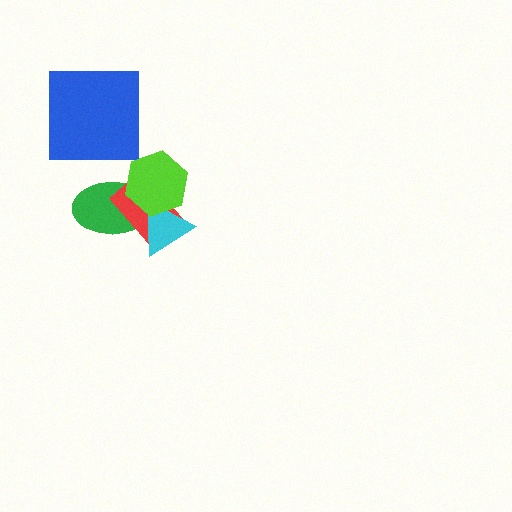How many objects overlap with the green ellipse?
3 objects overlap with the green ellipse.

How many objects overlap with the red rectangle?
3 objects overlap with the red rectangle.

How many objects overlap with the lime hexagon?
3 objects overlap with the lime hexagon.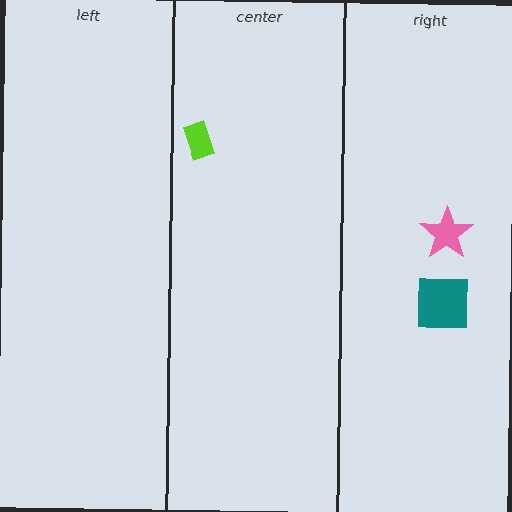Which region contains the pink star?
The right region.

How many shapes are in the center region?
1.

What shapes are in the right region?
The pink star, the teal square.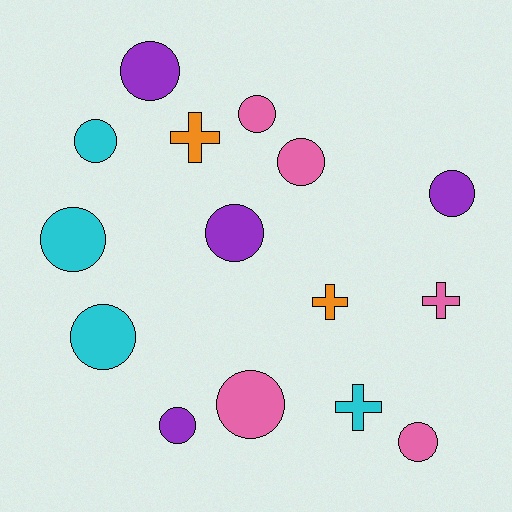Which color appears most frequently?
Pink, with 5 objects.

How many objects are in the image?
There are 15 objects.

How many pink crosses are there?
There is 1 pink cross.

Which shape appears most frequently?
Circle, with 11 objects.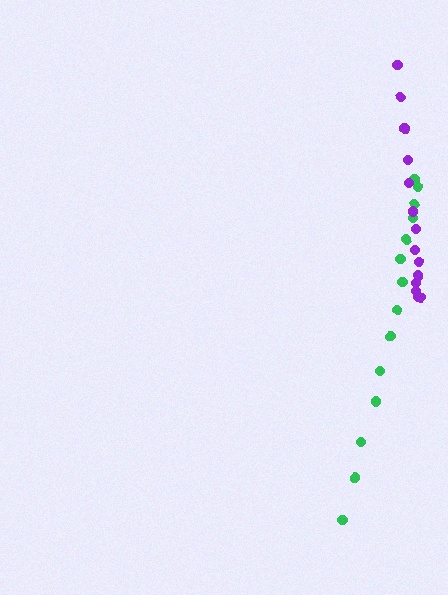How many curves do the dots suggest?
There are 2 distinct paths.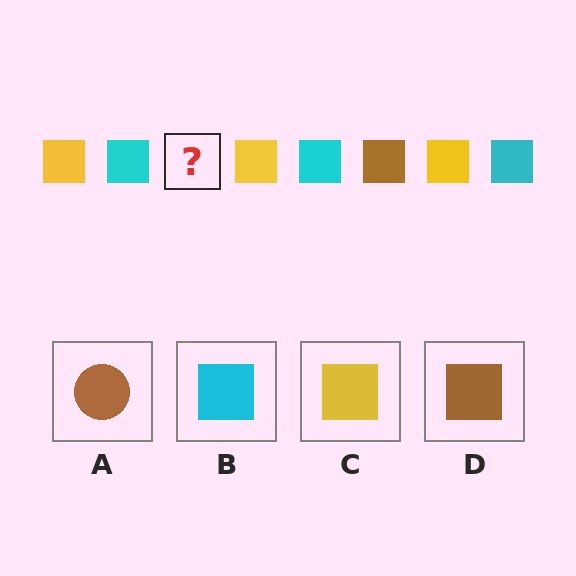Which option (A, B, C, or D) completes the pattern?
D.